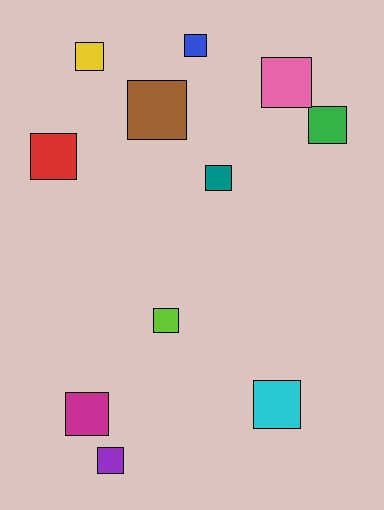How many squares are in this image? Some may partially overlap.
There are 11 squares.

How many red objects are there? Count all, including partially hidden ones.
There is 1 red object.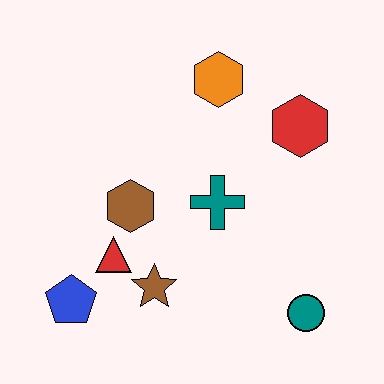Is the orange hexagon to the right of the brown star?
Yes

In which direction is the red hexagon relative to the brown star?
The red hexagon is above the brown star.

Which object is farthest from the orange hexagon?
The blue pentagon is farthest from the orange hexagon.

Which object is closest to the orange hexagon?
The red hexagon is closest to the orange hexagon.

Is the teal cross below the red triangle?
No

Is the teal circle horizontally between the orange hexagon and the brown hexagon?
No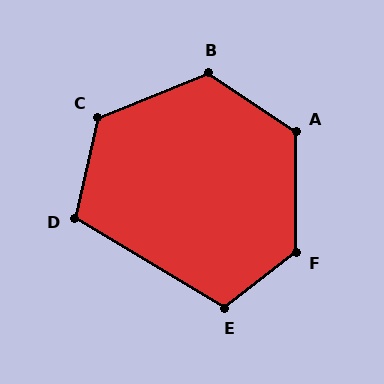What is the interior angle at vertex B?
Approximately 124 degrees (obtuse).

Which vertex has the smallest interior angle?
D, at approximately 108 degrees.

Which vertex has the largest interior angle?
F, at approximately 128 degrees.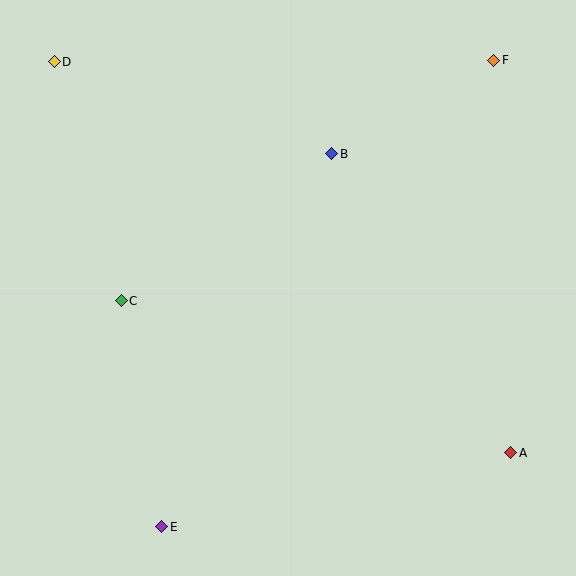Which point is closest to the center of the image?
Point B at (332, 154) is closest to the center.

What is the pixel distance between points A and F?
The distance between A and F is 393 pixels.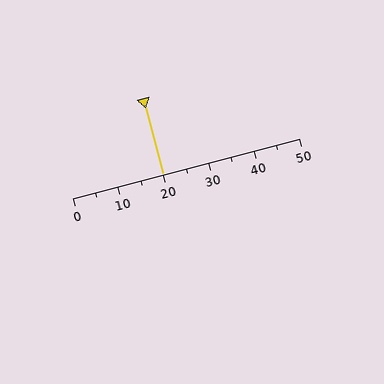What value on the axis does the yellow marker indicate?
The marker indicates approximately 20.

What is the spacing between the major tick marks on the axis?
The major ticks are spaced 10 apart.